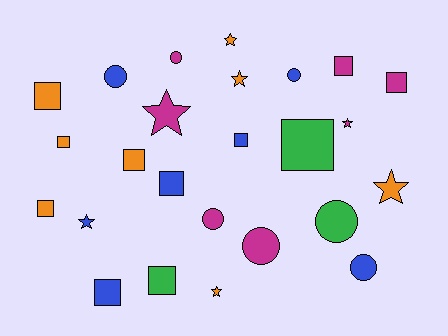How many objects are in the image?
There are 25 objects.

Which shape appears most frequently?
Square, with 11 objects.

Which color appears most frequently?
Orange, with 8 objects.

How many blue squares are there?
There are 3 blue squares.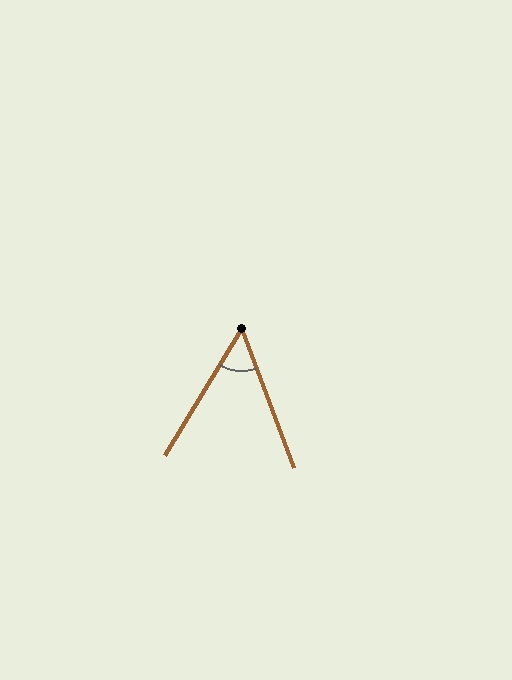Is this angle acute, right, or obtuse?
It is acute.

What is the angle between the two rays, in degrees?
Approximately 51 degrees.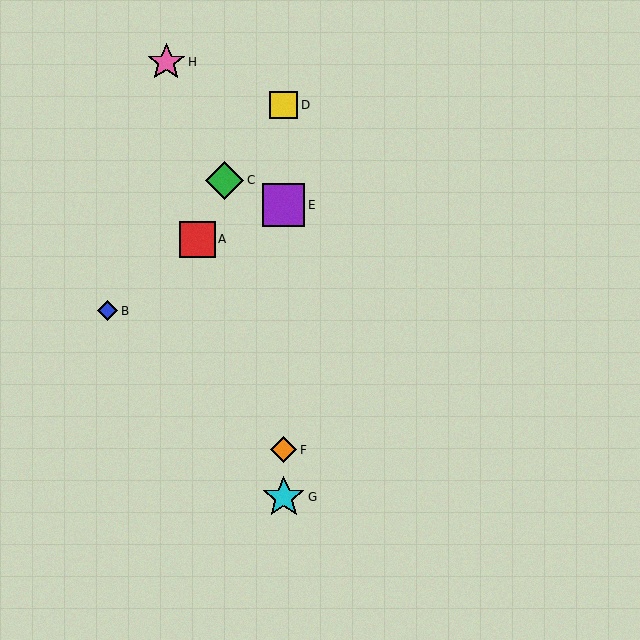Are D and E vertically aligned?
Yes, both are at x≈284.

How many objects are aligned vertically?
4 objects (D, E, F, G) are aligned vertically.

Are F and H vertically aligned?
No, F is at x≈284 and H is at x≈166.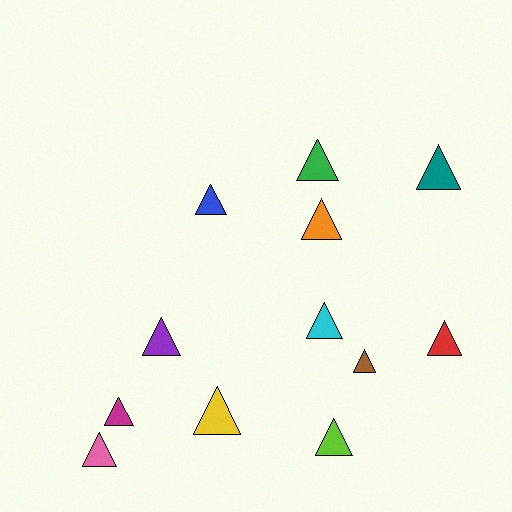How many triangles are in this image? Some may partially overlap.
There are 12 triangles.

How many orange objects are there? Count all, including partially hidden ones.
There is 1 orange object.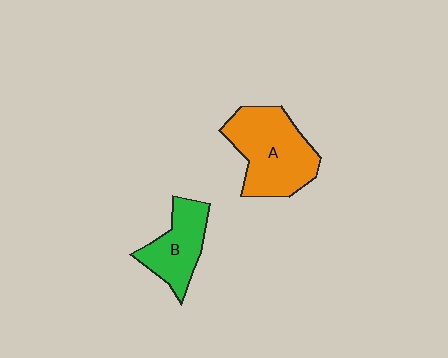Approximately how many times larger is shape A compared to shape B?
Approximately 1.5 times.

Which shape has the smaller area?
Shape B (green).